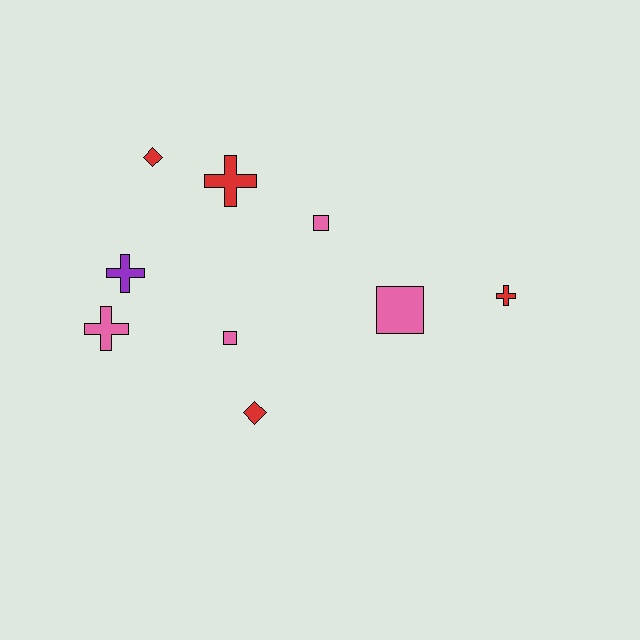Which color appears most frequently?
Pink, with 4 objects.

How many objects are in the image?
There are 9 objects.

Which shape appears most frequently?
Cross, with 4 objects.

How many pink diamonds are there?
There are no pink diamonds.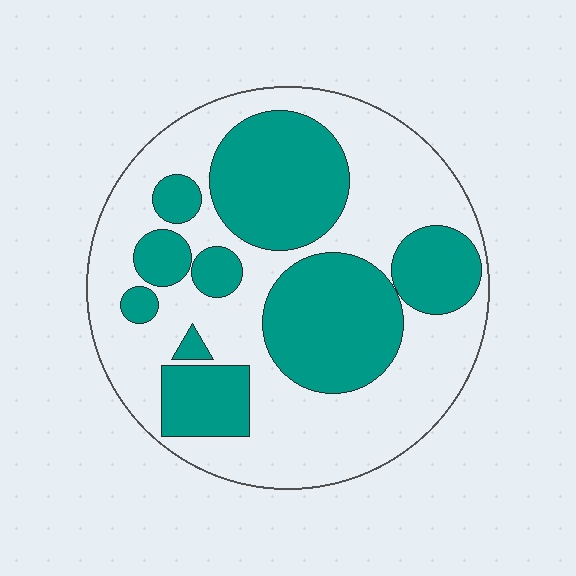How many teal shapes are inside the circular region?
9.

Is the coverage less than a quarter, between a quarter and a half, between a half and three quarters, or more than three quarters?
Between a quarter and a half.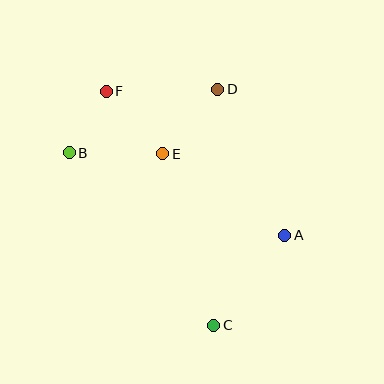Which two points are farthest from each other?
Points C and F are farthest from each other.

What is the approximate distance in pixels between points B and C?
The distance between B and C is approximately 225 pixels.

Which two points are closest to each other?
Points B and F are closest to each other.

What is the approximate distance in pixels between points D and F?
The distance between D and F is approximately 112 pixels.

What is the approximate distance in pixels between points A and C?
The distance between A and C is approximately 115 pixels.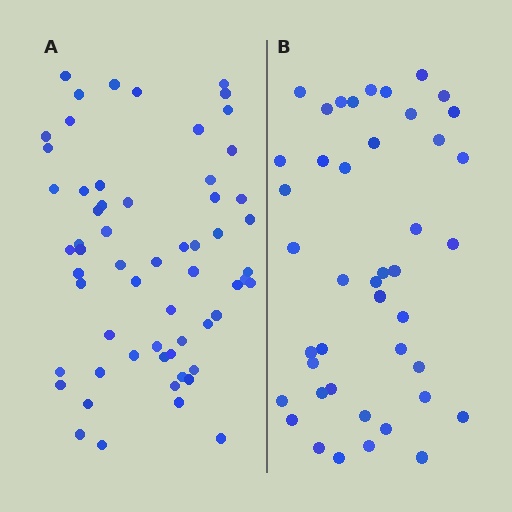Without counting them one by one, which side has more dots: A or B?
Region A (the left region) has more dots.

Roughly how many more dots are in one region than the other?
Region A has approximately 15 more dots than region B.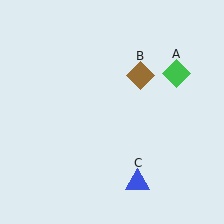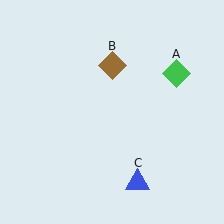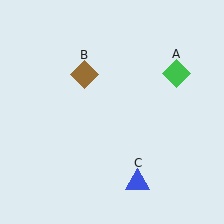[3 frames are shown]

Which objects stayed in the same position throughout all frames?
Green diamond (object A) and blue triangle (object C) remained stationary.